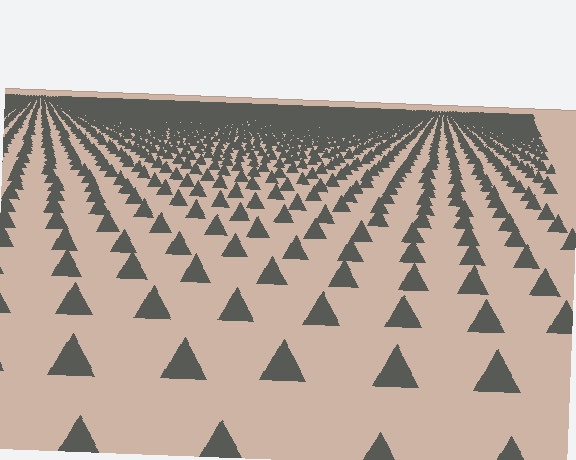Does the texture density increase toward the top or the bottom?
Density increases toward the top.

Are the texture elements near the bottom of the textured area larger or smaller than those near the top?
Larger. Near the bottom, elements are closer to the viewer and appear at a bigger on-screen size.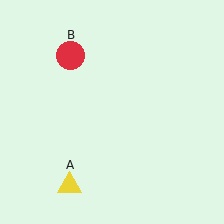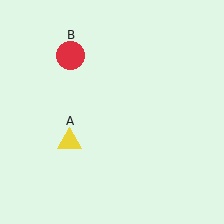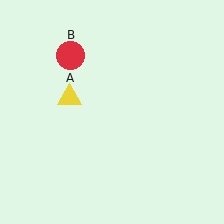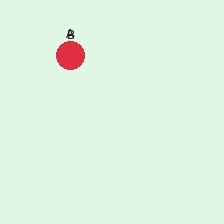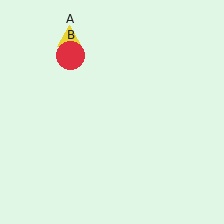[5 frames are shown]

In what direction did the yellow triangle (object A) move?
The yellow triangle (object A) moved up.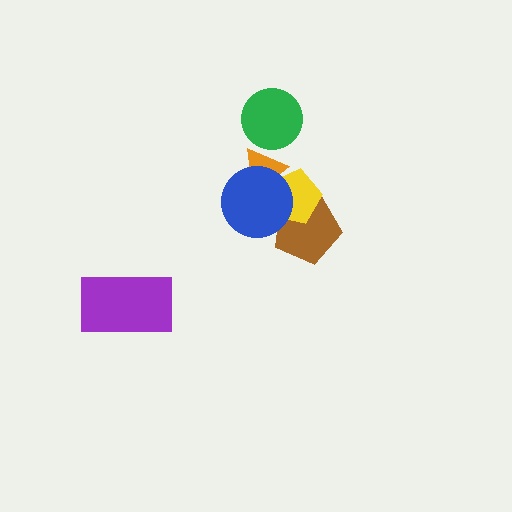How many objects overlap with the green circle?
0 objects overlap with the green circle.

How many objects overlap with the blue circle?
3 objects overlap with the blue circle.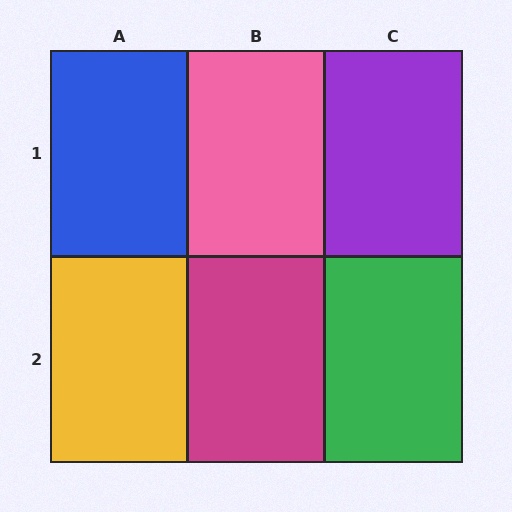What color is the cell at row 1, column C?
Purple.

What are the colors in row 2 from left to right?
Yellow, magenta, green.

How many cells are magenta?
1 cell is magenta.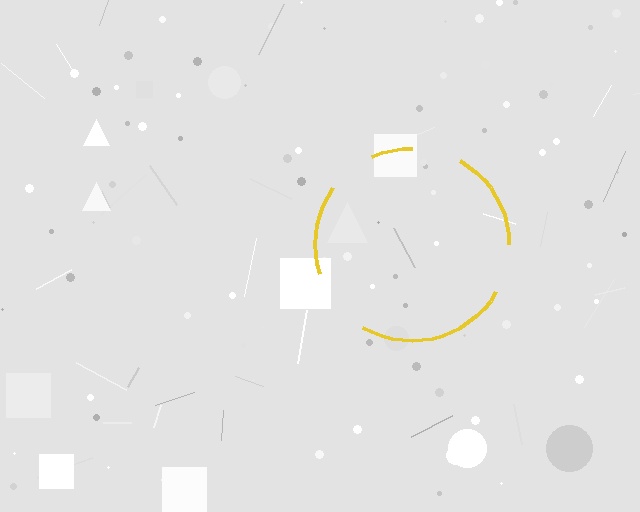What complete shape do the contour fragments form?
The contour fragments form a circle.